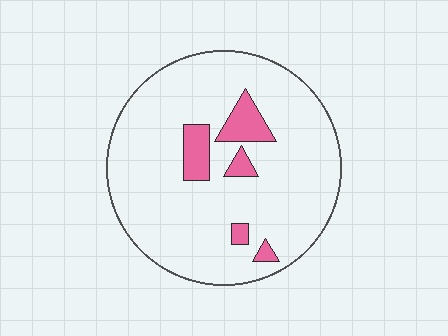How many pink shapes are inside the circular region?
5.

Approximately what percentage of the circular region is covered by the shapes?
Approximately 10%.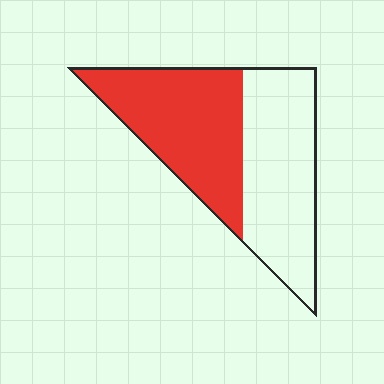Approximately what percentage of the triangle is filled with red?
Approximately 50%.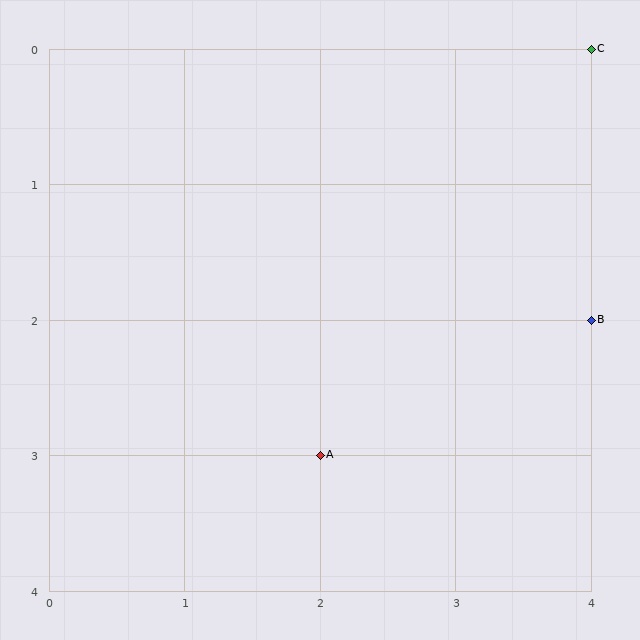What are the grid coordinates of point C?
Point C is at grid coordinates (4, 0).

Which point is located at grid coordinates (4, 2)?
Point B is at (4, 2).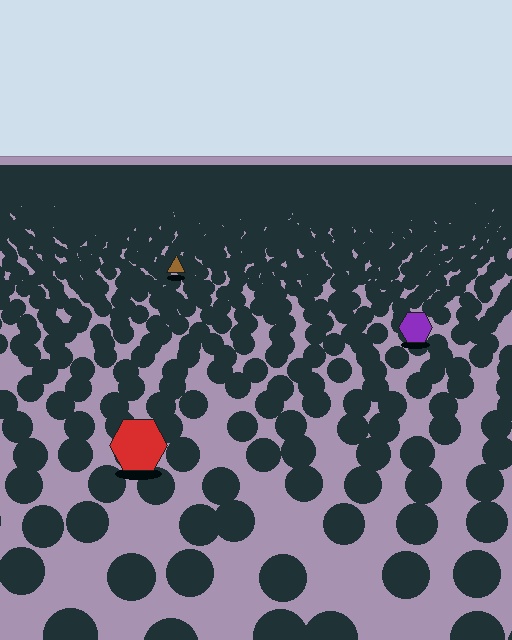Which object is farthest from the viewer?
The brown triangle is farthest from the viewer. It appears smaller and the ground texture around it is denser.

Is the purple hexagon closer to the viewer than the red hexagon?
No. The red hexagon is closer — you can tell from the texture gradient: the ground texture is coarser near it.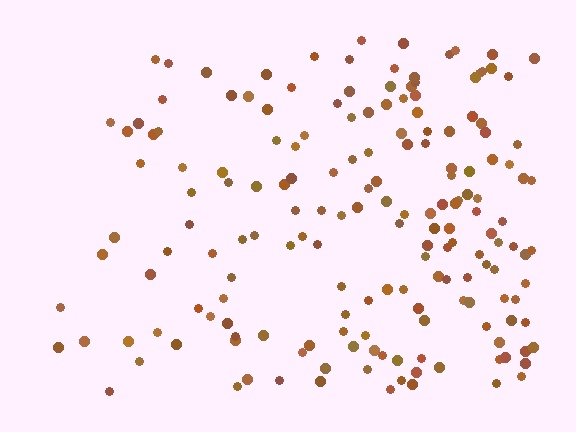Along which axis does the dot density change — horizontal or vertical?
Horizontal.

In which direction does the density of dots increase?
From left to right, with the right side densest.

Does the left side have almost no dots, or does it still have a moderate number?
Still a moderate number, just noticeably fewer than the right.